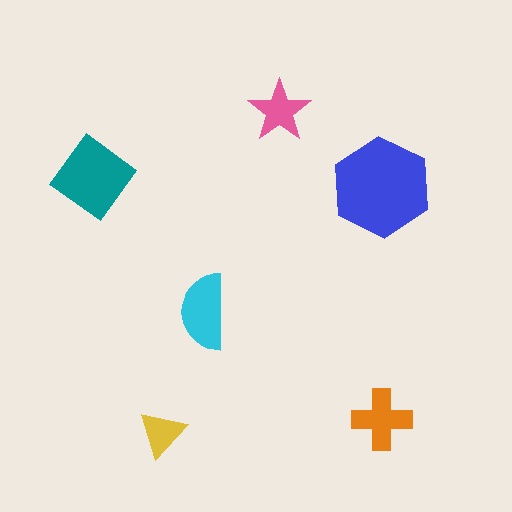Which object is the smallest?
The yellow triangle.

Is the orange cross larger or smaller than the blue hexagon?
Smaller.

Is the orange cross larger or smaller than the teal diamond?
Smaller.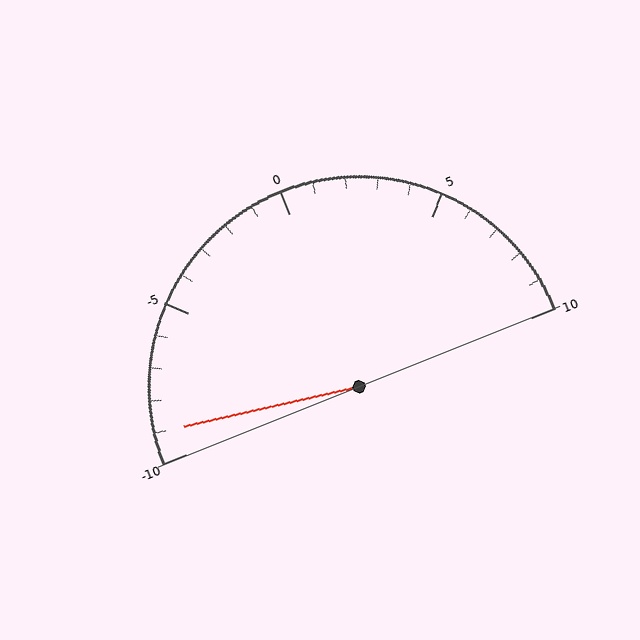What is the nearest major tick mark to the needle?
The nearest major tick mark is -10.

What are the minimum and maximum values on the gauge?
The gauge ranges from -10 to 10.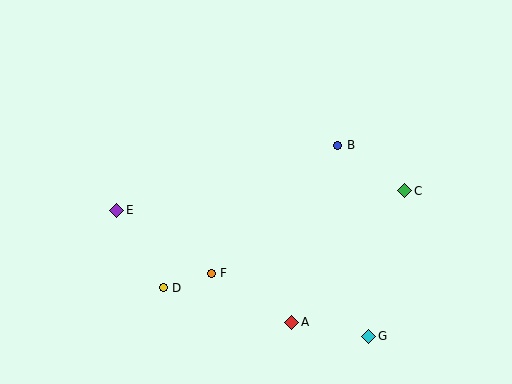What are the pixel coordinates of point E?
Point E is at (117, 210).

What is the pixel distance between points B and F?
The distance between B and F is 180 pixels.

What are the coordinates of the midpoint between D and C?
The midpoint between D and C is at (284, 239).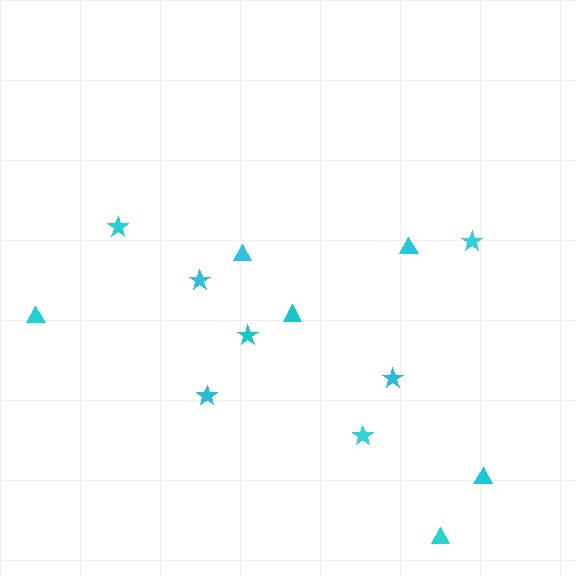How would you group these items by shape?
There are 2 groups: one group of stars (7) and one group of triangles (6).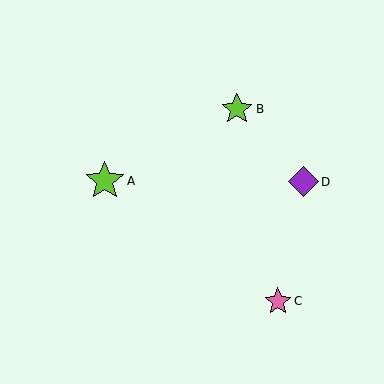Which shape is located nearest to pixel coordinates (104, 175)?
The lime star (labeled A) at (105, 181) is nearest to that location.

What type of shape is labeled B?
Shape B is a lime star.